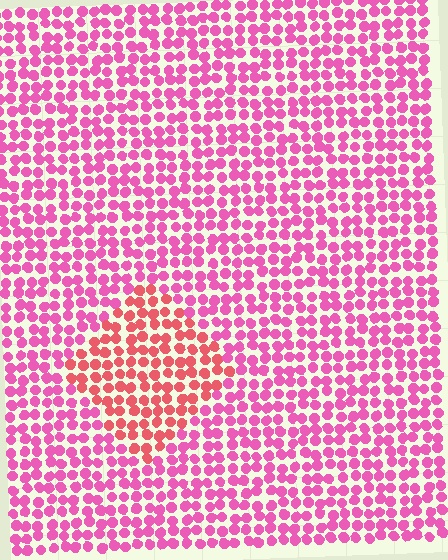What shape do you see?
I see a diamond.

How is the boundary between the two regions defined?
The boundary is defined purely by a slight shift in hue (about 33 degrees). Spacing, size, and orientation are identical on both sides.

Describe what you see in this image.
The image is filled with small pink elements in a uniform arrangement. A diamond-shaped region is visible where the elements are tinted to a slightly different hue, forming a subtle color boundary.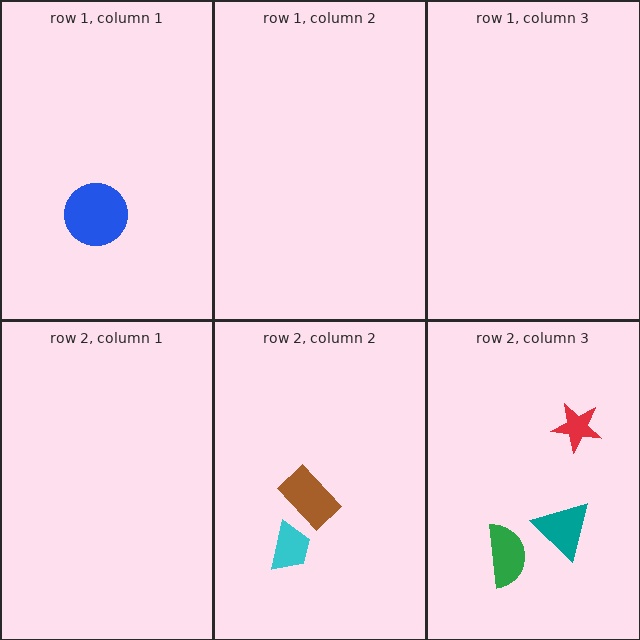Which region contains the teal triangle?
The row 2, column 3 region.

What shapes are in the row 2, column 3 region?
The red star, the teal triangle, the green semicircle.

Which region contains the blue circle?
The row 1, column 1 region.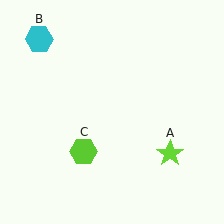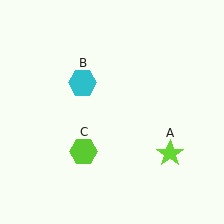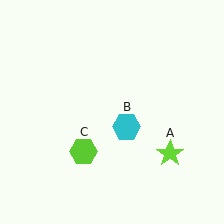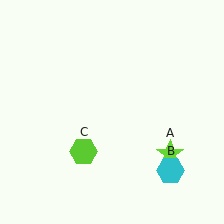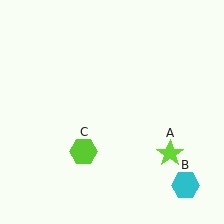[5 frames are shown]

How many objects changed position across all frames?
1 object changed position: cyan hexagon (object B).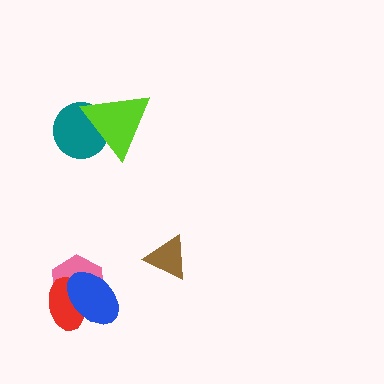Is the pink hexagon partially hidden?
Yes, it is partially covered by another shape.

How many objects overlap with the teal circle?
1 object overlaps with the teal circle.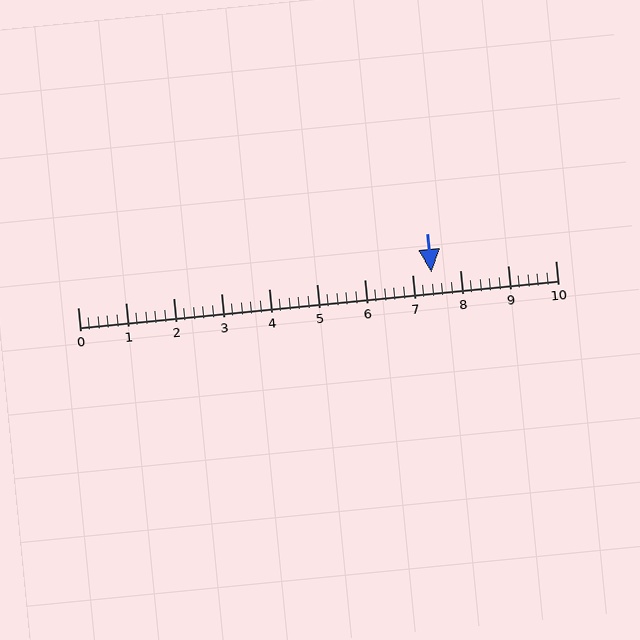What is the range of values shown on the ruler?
The ruler shows values from 0 to 10.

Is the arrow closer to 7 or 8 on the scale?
The arrow is closer to 7.